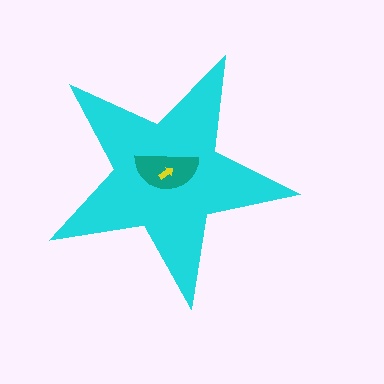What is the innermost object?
The yellow arrow.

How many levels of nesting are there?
3.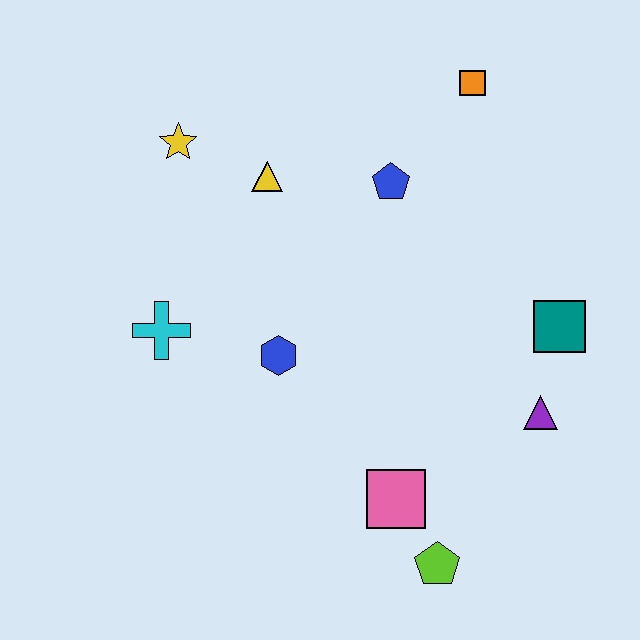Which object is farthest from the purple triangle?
The yellow star is farthest from the purple triangle.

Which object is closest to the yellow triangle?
The yellow star is closest to the yellow triangle.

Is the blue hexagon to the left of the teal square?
Yes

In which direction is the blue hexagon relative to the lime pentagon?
The blue hexagon is above the lime pentagon.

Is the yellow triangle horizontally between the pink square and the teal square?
No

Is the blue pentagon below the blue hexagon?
No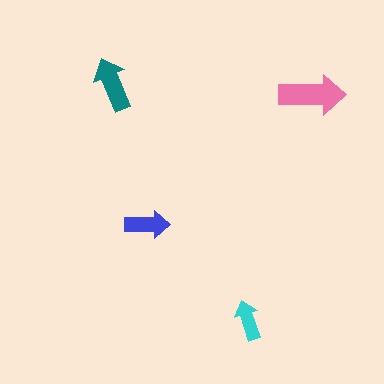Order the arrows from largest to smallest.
the pink one, the teal one, the blue one, the cyan one.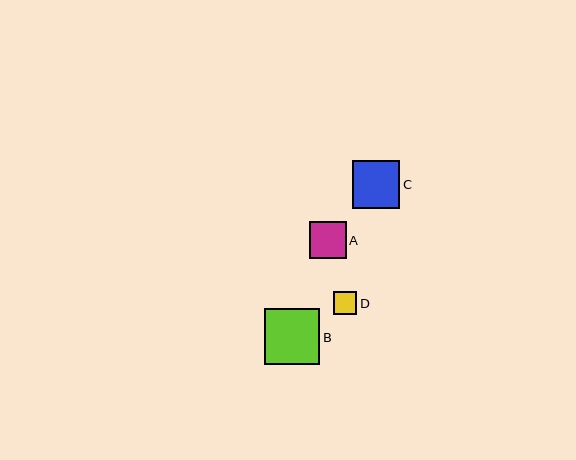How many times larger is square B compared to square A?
Square B is approximately 1.5 times the size of square A.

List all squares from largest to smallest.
From largest to smallest: B, C, A, D.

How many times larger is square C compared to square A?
Square C is approximately 1.3 times the size of square A.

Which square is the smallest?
Square D is the smallest with a size of approximately 23 pixels.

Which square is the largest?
Square B is the largest with a size of approximately 55 pixels.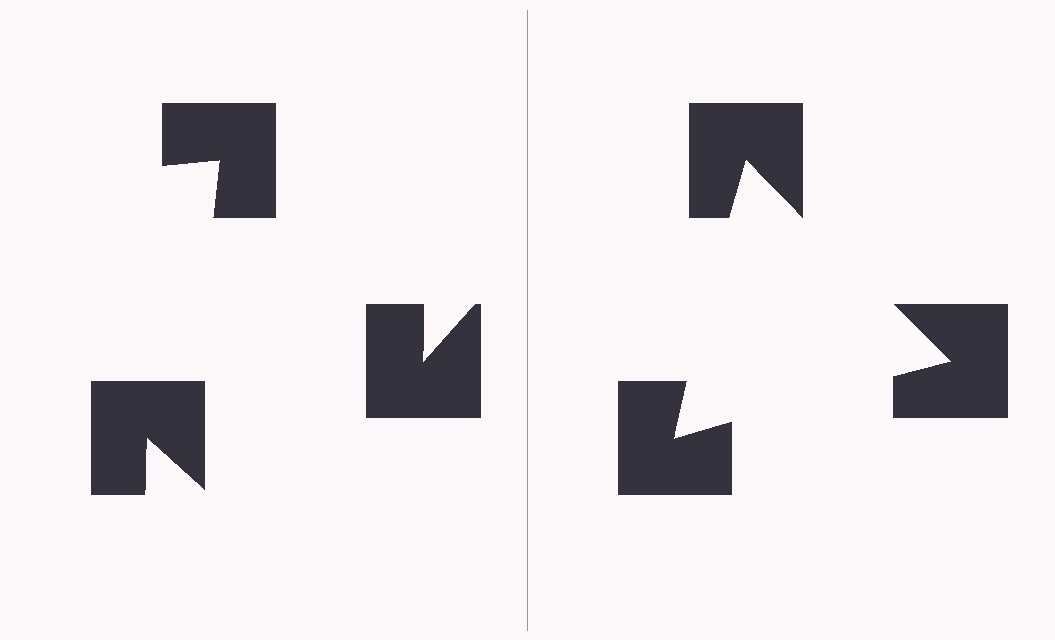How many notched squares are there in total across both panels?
6 — 3 on each side.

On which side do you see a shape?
An illusory triangle appears on the right side. On the left side the wedge cuts are rotated, so no coherent shape forms.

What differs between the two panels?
The notched squares are positioned identically on both sides; only the wedge orientations differ. On the right they align to a triangle; on the left they are misaligned.